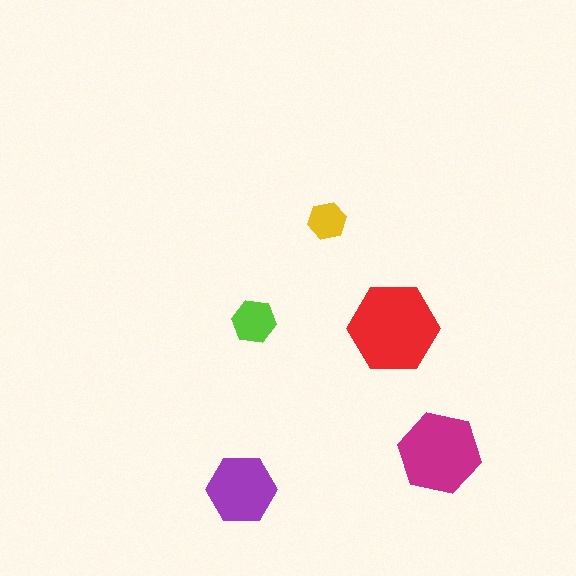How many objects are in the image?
There are 5 objects in the image.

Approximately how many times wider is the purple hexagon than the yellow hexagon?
About 2 times wider.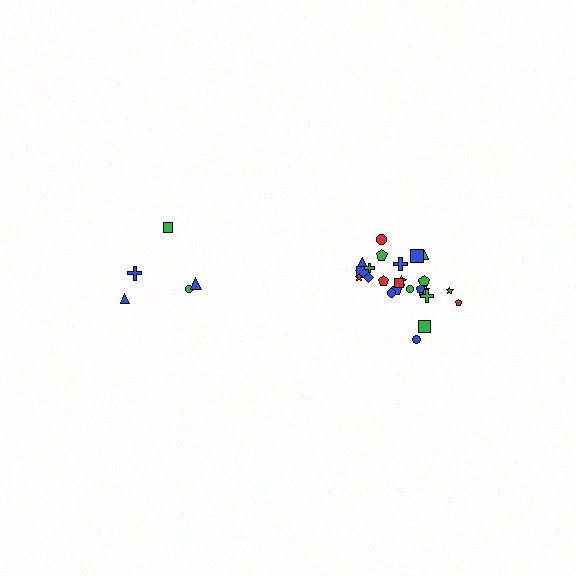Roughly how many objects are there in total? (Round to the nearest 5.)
Roughly 30 objects in total.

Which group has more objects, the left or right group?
The right group.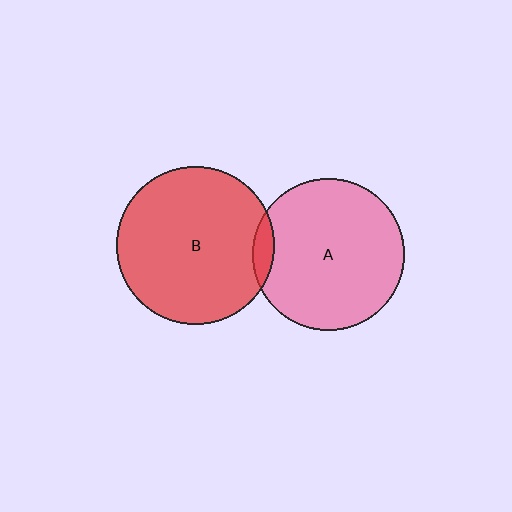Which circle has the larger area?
Circle B (red).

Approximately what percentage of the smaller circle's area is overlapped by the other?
Approximately 5%.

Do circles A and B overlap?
Yes.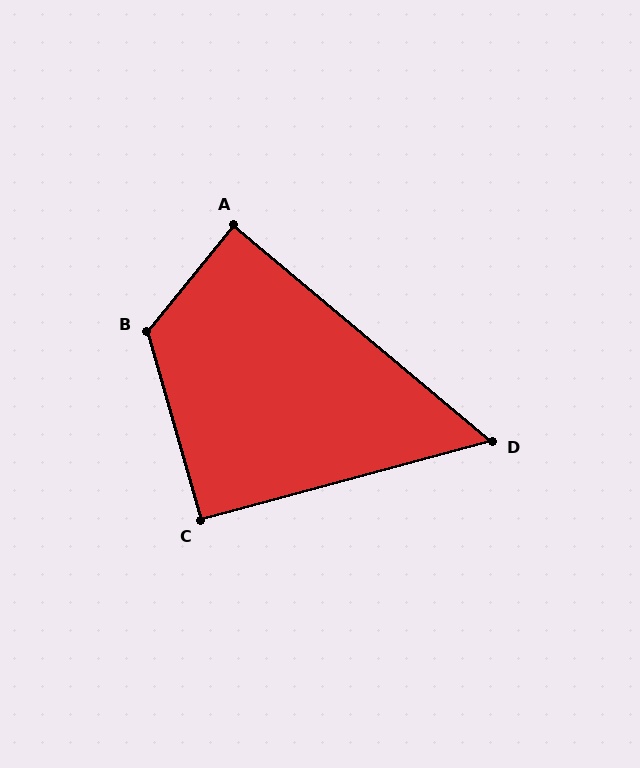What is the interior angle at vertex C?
Approximately 91 degrees (approximately right).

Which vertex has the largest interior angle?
B, at approximately 125 degrees.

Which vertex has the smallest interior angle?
D, at approximately 55 degrees.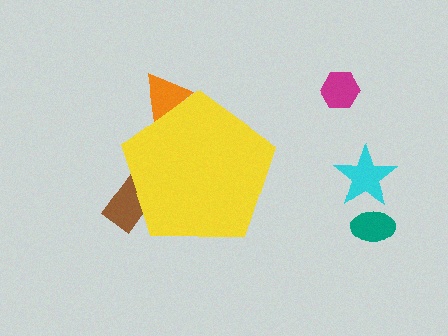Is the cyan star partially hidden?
No, the cyan star is fully visible.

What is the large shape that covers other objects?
A yellow pentagon.